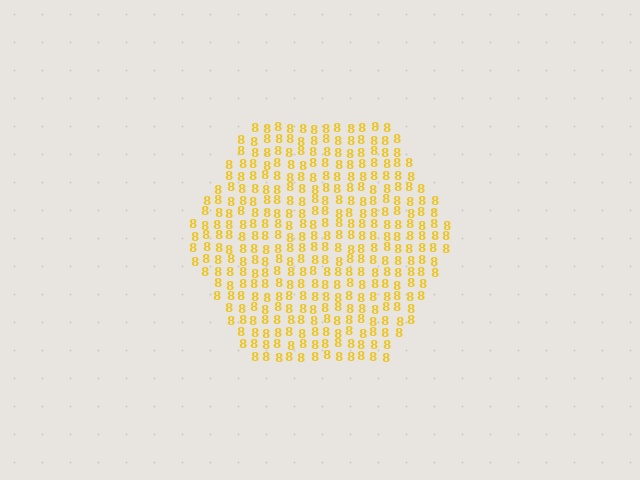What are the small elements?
The small elements are digit 8's.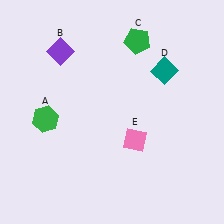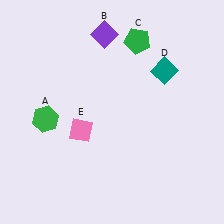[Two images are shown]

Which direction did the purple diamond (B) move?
The purple diamond (B) moved right.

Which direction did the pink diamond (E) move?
The pink diamond (E) moved left.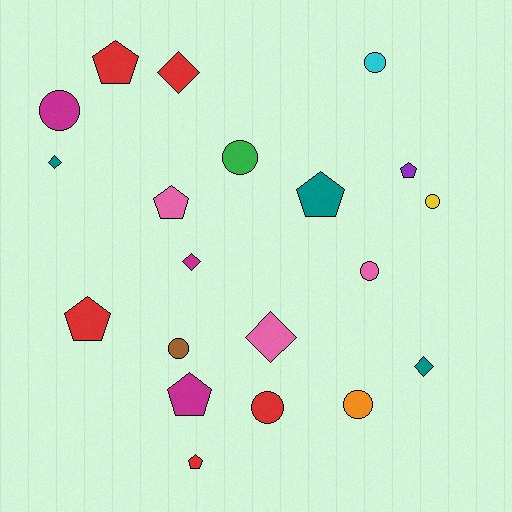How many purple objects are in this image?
There is 1 purple object.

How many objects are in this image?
There are 20 objects.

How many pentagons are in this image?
There are 7 pentagons.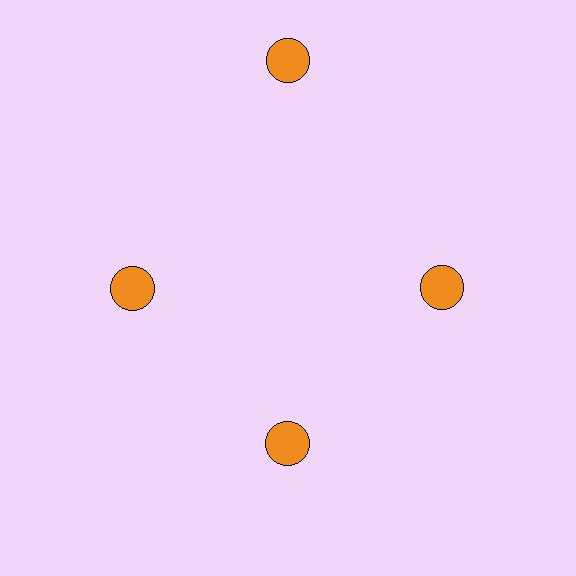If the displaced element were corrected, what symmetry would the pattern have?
It would have 4-fold rotational symmetry — the pattern would map onto itself every 90 degrees.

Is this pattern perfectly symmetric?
No. The 4 orange circles are arranged in a ring, but one element near the 12 o'clock position is pushed outward from the center, breaking the 4-fold rotational symmetry.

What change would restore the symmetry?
The symmetry would be restored by moving it inward, back onto the ring so that all 4 circles sit at equal angles and equal distance from the center.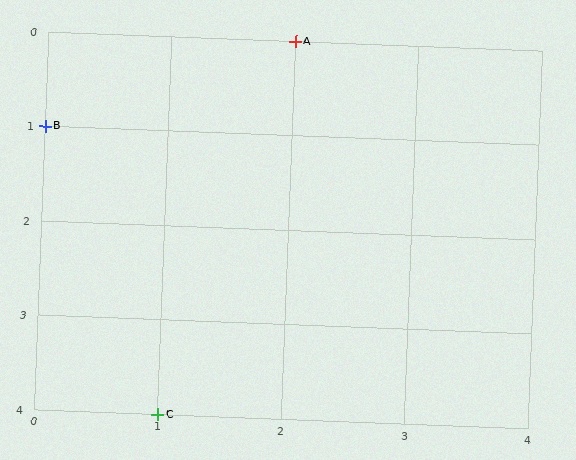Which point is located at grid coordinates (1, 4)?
Point C is at (1, 4).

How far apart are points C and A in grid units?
Points C and A are 1 column and 4 rows apart (about 4.1 grid units diagonally).